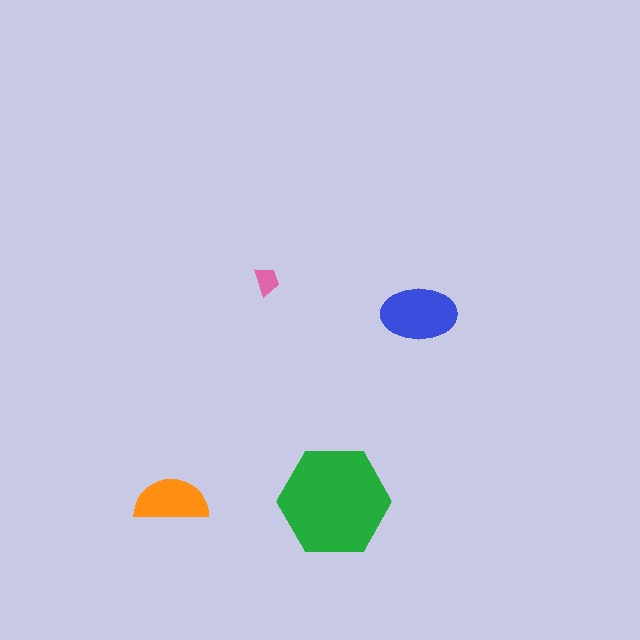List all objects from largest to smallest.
The green hexagon, the blue ellipse, the orange semicircle, the pink trapezoid.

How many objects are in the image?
There are 4 objects in the image.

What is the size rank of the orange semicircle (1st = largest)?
3rd.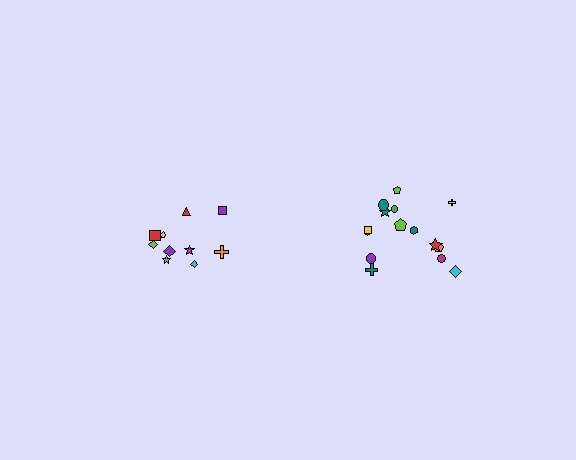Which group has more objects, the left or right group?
The right group.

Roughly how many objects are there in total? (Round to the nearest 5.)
Roughly 25 objects in total.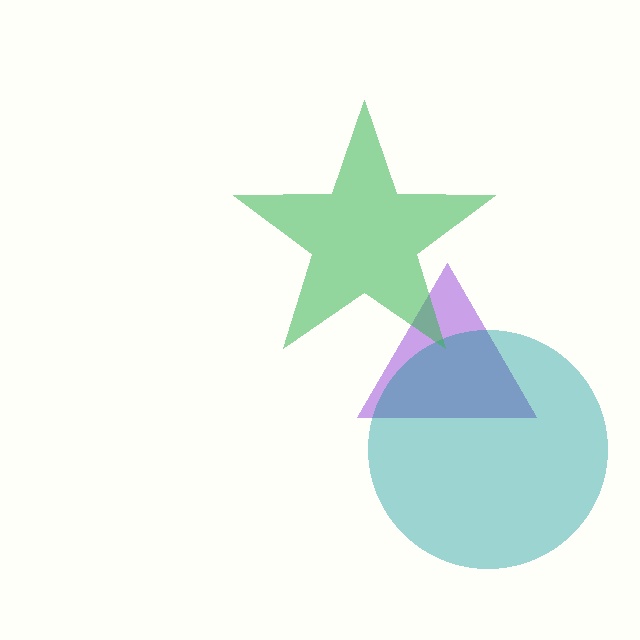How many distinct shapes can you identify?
There are 3 distinct shapes: a purple triangle, a teal circle, a green star.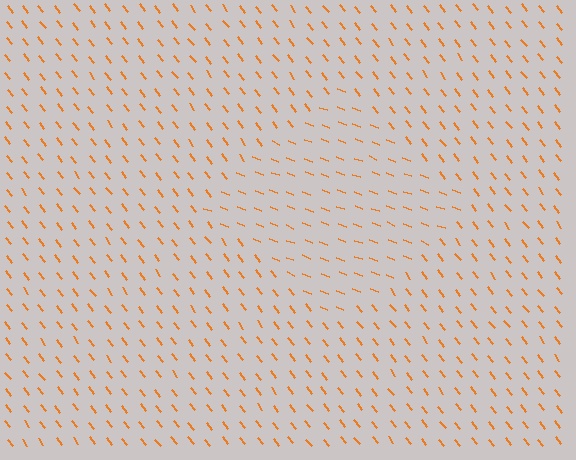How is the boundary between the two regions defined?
The boundary is defined purely by a change in line orientation (approximately 31 degrees difference). All lines are the same color and thickness.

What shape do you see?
I see a diamond.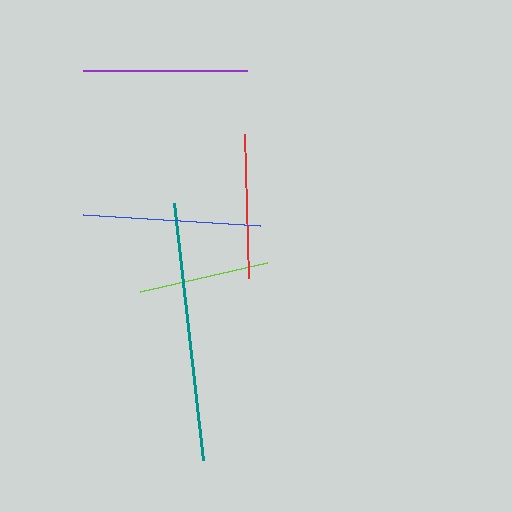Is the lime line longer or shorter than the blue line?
The blue line is longer than the lime line.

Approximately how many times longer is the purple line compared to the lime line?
The purple line is approximately 1.3 times the length of the lime line.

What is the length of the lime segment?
The lime segment is approximately 130 pixels long.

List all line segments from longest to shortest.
From longest to shortest: teal, blue, purple, red, lime.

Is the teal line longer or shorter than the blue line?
The teal line is longer than the blue line.